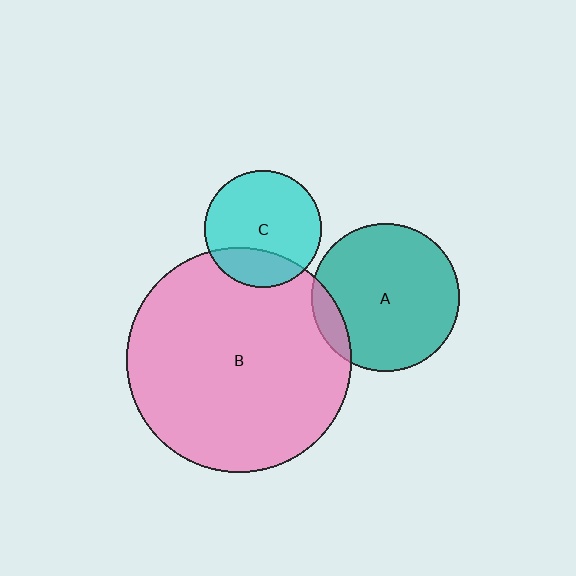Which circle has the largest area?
Circle B (pink).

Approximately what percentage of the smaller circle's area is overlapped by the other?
Approximately 25%.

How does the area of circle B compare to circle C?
Approximately 3.7 times.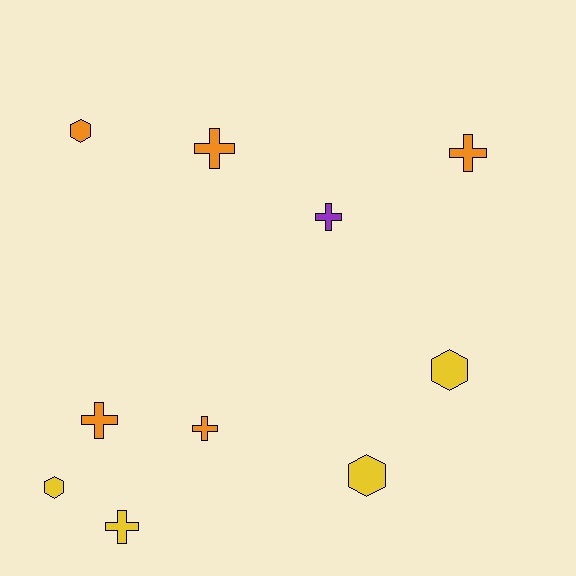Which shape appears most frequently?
Cross, with 6 objects.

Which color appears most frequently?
Orange, with 5 objects.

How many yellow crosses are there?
There is 1 yellow cross.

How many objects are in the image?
There are 10 objects.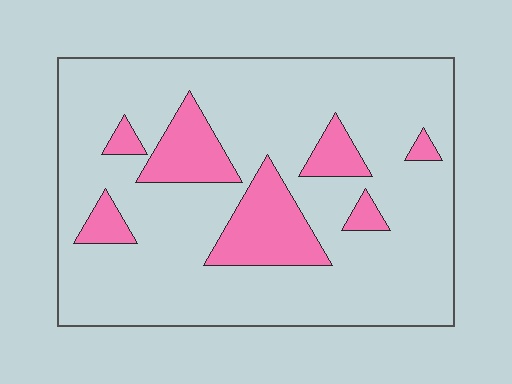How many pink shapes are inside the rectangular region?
7.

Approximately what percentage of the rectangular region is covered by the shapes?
Approximately 20%.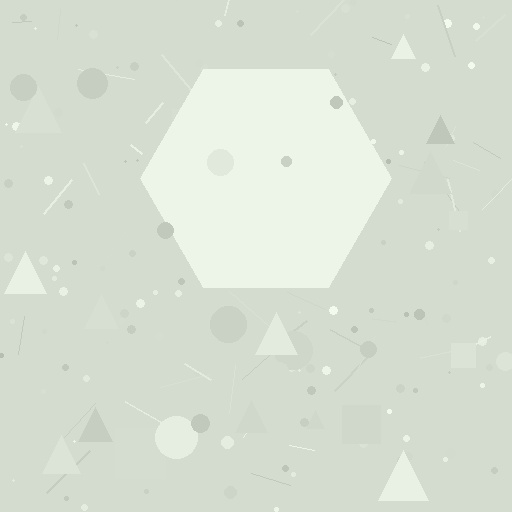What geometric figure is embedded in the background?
A hexagon is embedded in the background.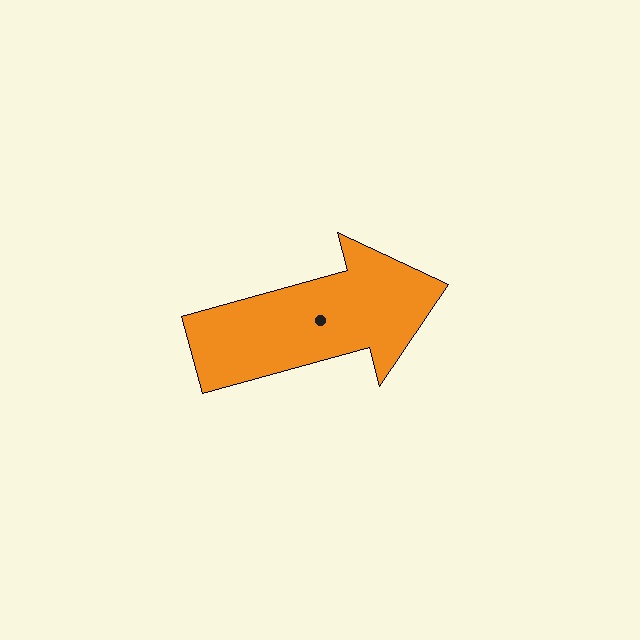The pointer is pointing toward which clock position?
Roughly 2 o'clock.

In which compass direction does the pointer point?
East.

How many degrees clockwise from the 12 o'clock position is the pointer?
Approximately 75 degrees.